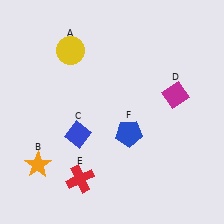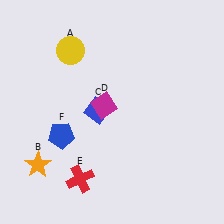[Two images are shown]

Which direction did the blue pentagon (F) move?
The blue pentagon (F) moved left.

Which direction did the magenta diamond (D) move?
The magenta diamond (D) moved left.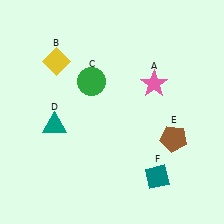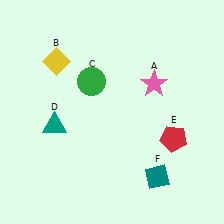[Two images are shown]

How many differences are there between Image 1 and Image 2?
There is 1 difference between the two images.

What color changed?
The pentagon (E) changed from brown in Image 1 to red in Image 2.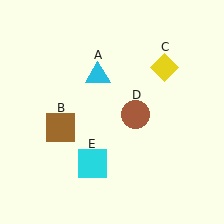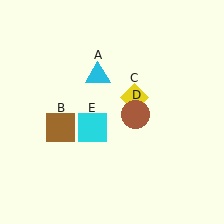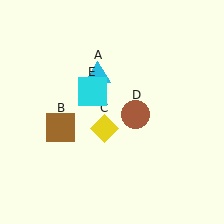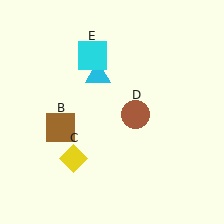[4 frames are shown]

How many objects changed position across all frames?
2 objects changed position: yellow diamond (object C), cyan square (object E).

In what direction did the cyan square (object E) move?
The cyan square (object E) moved up.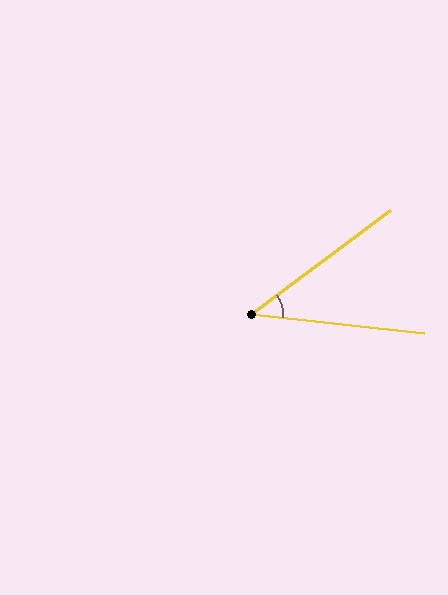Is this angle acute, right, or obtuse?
It is acute.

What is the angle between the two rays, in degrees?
Approximately 43 degrees.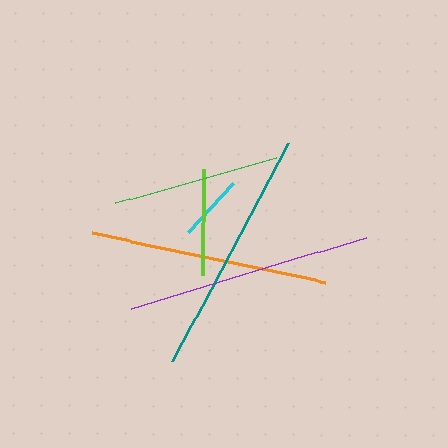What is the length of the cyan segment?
The cyan segment is approximately 66 pixels long.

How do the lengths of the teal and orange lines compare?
The teal and orange lines are approximately the same length.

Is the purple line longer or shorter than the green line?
The purple line is longer than the green line.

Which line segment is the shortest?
The cyan line is the shortest at approximately 66 pixels.